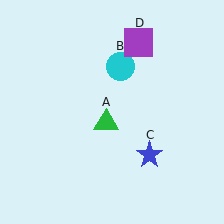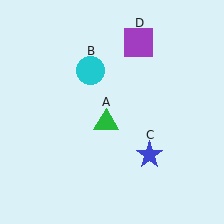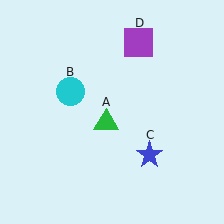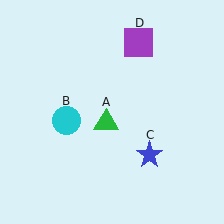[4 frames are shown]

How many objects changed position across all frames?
1 object changed position: cyan circle (object B).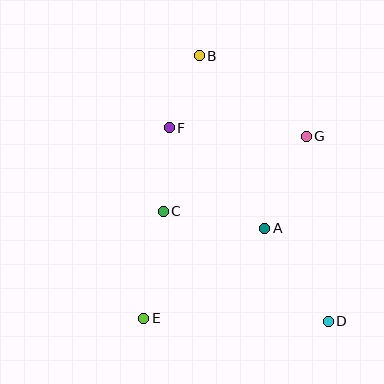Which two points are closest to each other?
Points B and F are closest to each other.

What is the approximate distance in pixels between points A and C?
The distance between A and C is approximately 103 pixels.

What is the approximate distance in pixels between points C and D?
The distance between C and D is approximately 199 pixels.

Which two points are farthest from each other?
Points B and D are farthest from each other.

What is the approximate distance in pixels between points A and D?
The distance between A and D is approximately 113 pixels.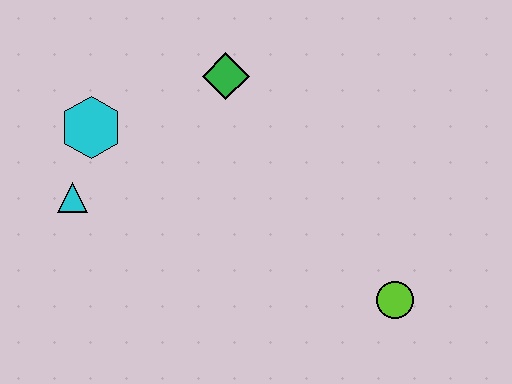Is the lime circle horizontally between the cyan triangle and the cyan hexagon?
No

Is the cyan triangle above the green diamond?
No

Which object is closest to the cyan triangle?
The cyan hexagon is closest to the cyan triangle.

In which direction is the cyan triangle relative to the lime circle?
The cyan triangle is to the left of the lime circle.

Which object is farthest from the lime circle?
The cyan hexagon is farthest from the lime circle.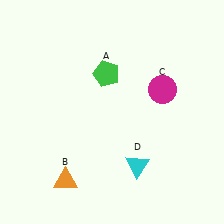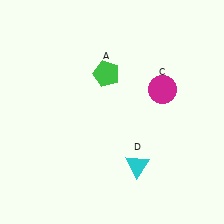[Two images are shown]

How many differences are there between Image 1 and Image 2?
There is 1 difference between the two images.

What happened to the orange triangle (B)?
The orange triangle (B) was removed in Image 2. It was in the bottom-left area of Image 1.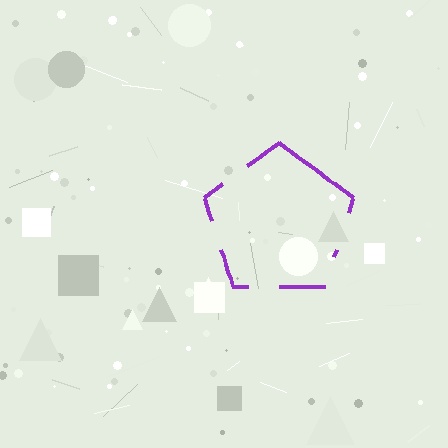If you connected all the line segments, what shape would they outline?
They would outline a pentagon.